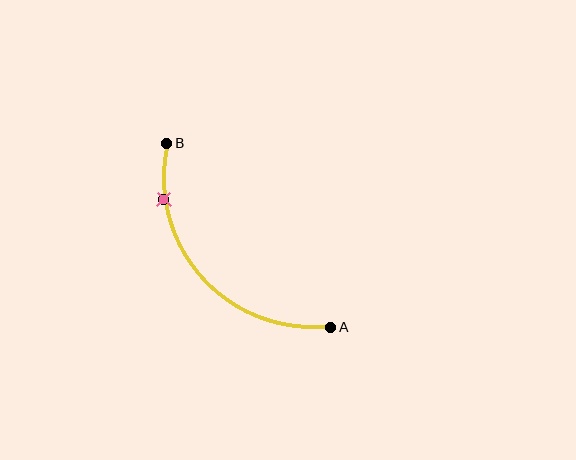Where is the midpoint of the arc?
The arc midpoint is the point on the curve farthest from the straight line joining A and B. It sits below and to the left of that line.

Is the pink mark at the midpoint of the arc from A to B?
No. The pink mark lies on the arc but is closer to endpoint B. The arc midpoint would be at the point on the curve equidistant along the arc from both A and B.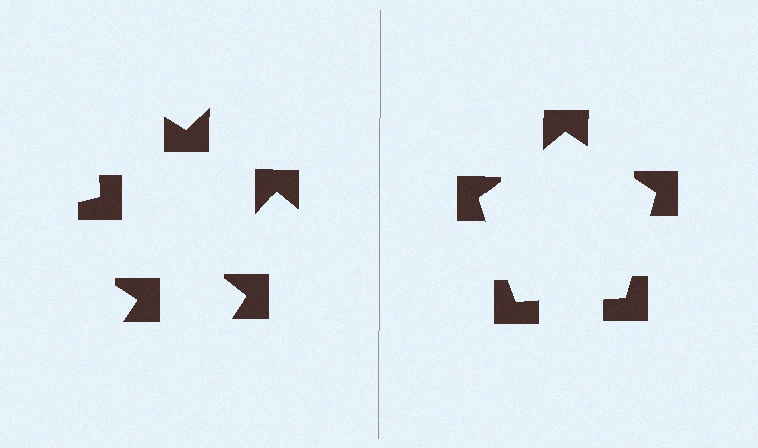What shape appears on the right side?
An illusory pentagon.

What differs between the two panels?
The notched squares are positioned identically on both sides; only the wedge orientations differ. On the right they align to a pentagon; on the left they are misaligned.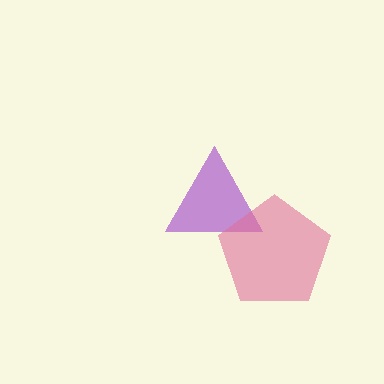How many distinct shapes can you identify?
There are 2 distinct shapes: a purple triangle, a pink pentagon.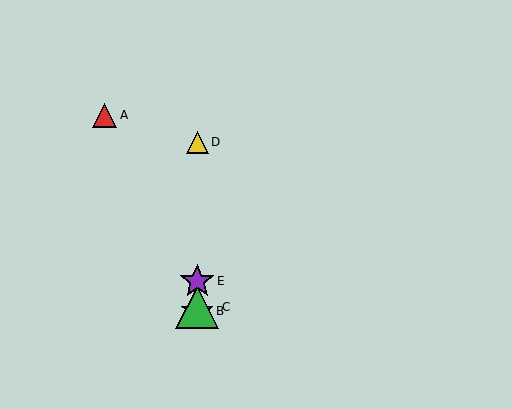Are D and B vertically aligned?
Yes, both are at x≈197.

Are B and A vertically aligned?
No, B is at x≈197 and A is at x≈105.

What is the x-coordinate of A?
Object A is at x≈105.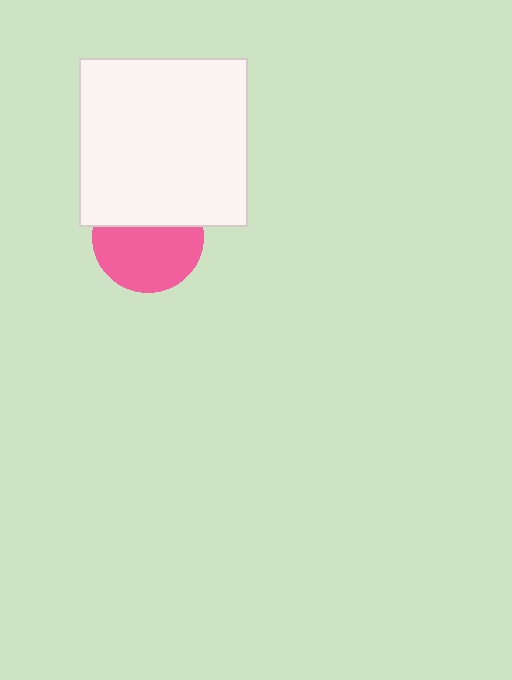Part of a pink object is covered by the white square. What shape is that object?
It is a circle.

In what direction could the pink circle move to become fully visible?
The pink circle could move down. That would shift it out from behind the white square entirely.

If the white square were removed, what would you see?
You would see the complete pink circle.